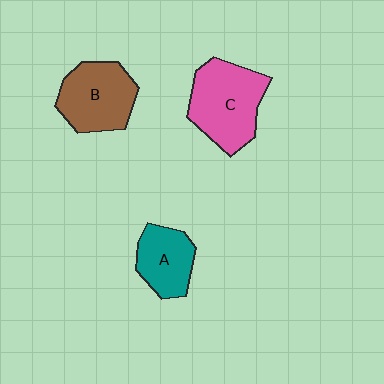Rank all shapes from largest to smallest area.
From largest to smallest: C (pink), B (brown), A (teal).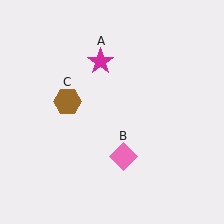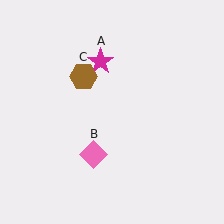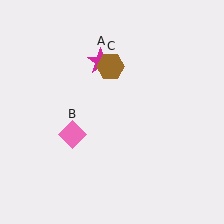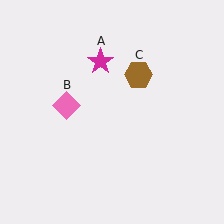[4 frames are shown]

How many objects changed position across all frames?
2 objects changed position: pink diamond (object B), brown hexagon (object C).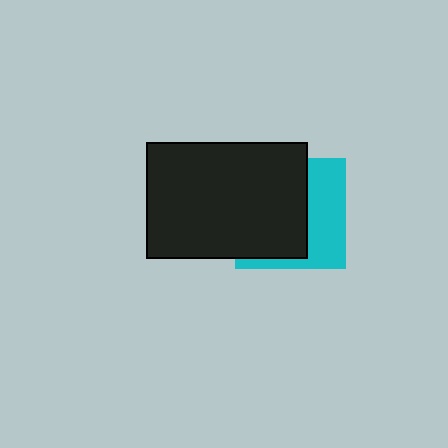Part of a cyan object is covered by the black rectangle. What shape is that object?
It is a square.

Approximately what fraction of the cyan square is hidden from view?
Roughly 60% of the cyan square is hidden behind the black rectangle.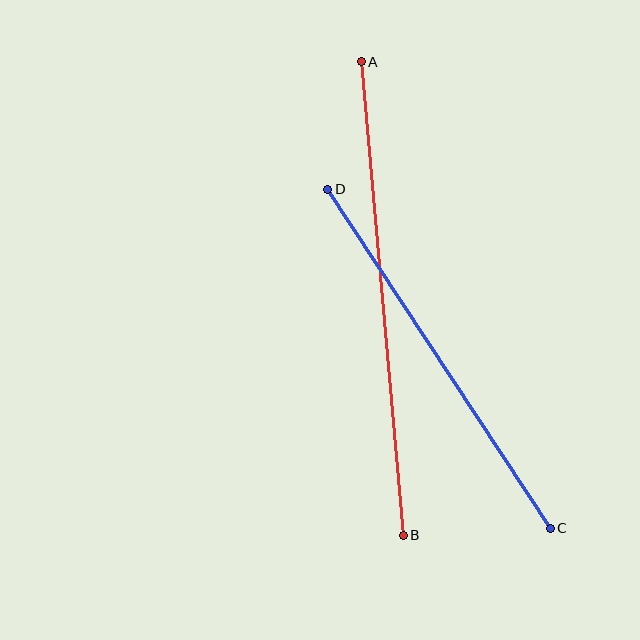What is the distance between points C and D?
The distance is approximately 406 pixels.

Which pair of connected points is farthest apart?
Points A and B are farthest apart.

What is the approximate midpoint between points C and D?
The midpoint is at approximately (439, 359) pixels.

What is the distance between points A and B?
The distance is approximately 475 pixels.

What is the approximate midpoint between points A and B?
The midpoint is at approximately (382, 298) pixels.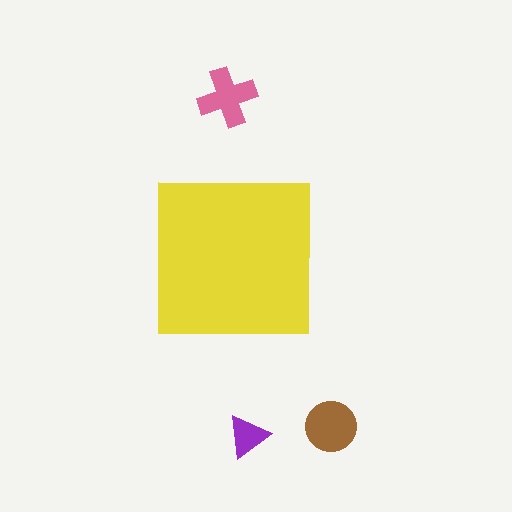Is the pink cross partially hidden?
No, the pink cross is fully visible.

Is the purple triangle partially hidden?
No, the purple triangle is fully visible.